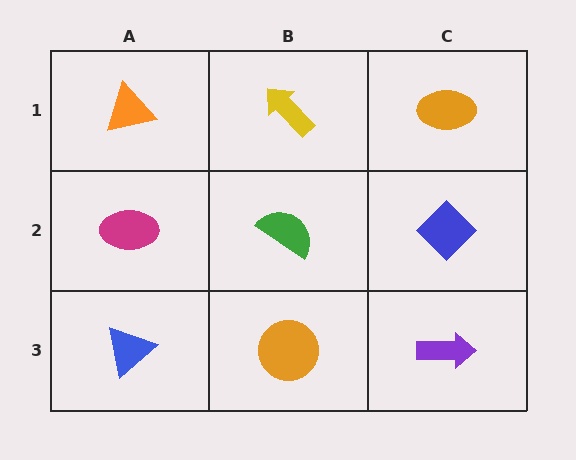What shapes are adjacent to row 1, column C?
A blue diamond (row 2, column C), a yellow arrow (row 1, column B).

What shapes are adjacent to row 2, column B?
A yellow arrow (row 1, column B), an orange circle (row 3, column B), a magenta ellipse (row 2, column A), a blue diamond (row 2, column C).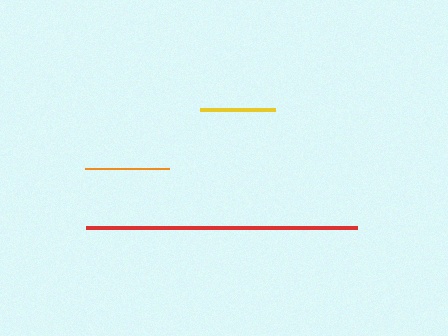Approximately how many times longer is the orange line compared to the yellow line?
The orange line is approximately 1.1 times the length of the yellow line.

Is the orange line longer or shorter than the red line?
The red line is longer than the orange line.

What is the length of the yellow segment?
The yellow segment is approximately 75 pixels long.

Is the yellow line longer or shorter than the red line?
The red line is longer than the yellow line.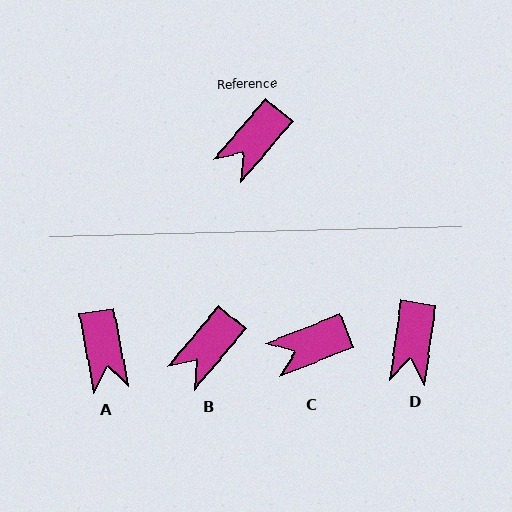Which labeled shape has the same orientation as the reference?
B.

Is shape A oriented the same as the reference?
No, it is off by about 51 degrees.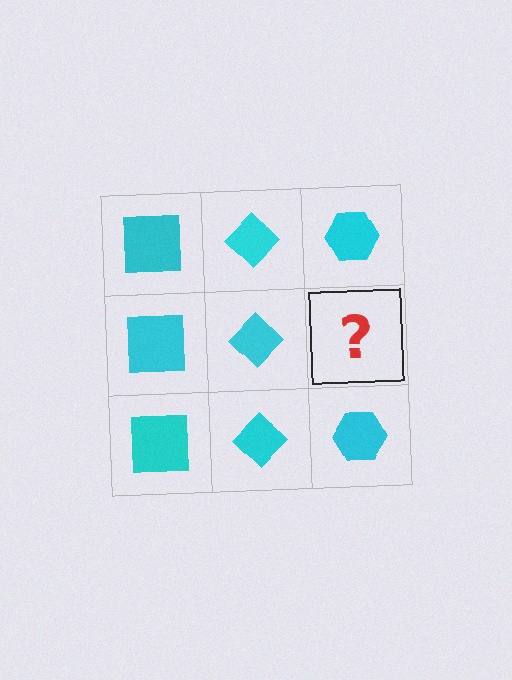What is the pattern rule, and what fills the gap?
The rule is that each column has a consistent shape. The gap should be filled with a cyan hexagon.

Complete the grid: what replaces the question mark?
The question mark should be replaced with a cyan hexagon.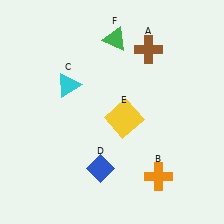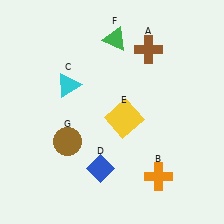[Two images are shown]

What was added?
A brown circle (G) was added in Image 2.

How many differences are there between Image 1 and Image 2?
There is 1 difference between the two images.